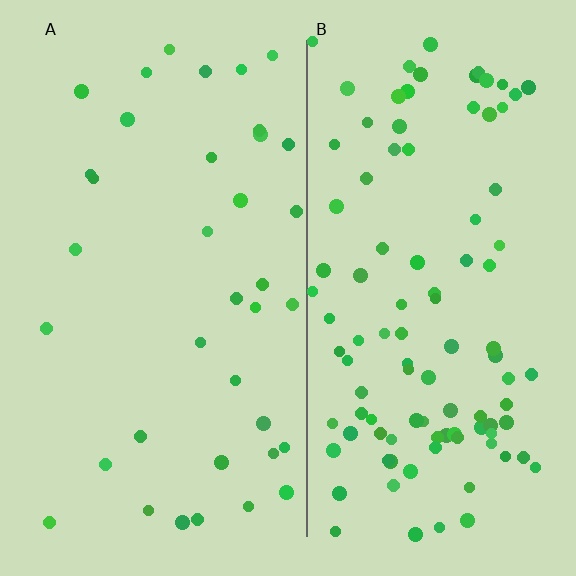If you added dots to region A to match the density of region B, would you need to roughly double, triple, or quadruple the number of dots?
Approximately triple.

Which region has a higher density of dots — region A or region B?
B (the right).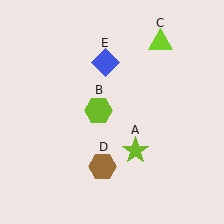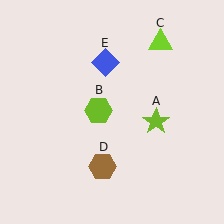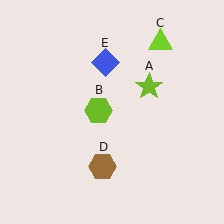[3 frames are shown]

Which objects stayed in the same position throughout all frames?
Lime hexagon (object B) and lime triangle (object C) and brown hexagon (object D) and blue diamond (object E) remained stationary.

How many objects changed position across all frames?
1 object changed position: lime star (object A).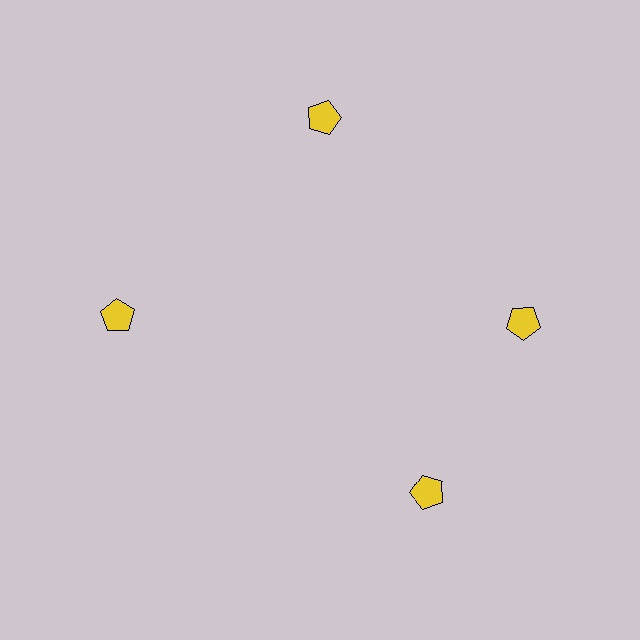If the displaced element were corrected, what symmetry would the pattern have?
It would have 4-fold rotational symmetry — the pattern would map onto itself every 90 degrees.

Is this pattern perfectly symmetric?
No. The 4 yellow pentagons are arranged in a ring, but one element near the 6 o'clock position is rotated out of alignment along the ring, breaking the 4-fold rotational symmetry.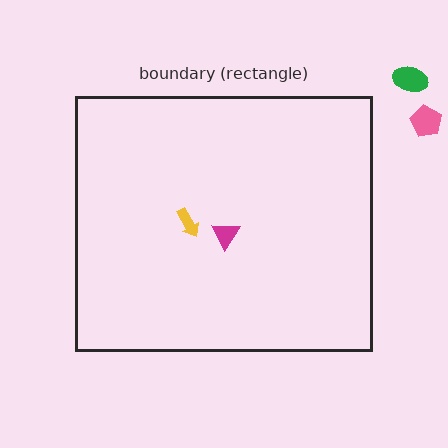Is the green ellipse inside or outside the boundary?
Outside.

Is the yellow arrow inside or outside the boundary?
Inside.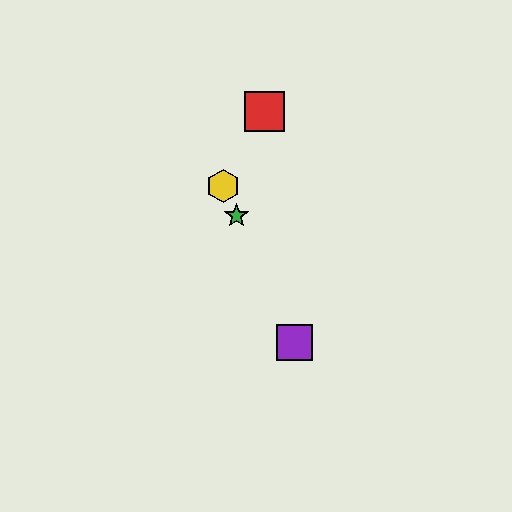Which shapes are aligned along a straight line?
The blue square, the green star, the yellow hexagon, the purple square are aligned along a straight line.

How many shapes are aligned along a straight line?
4 shapes (the blue square, the green star, the yellow hexagon, the purple square) are aligned along a straight line.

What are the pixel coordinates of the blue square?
The blue square is at (293, 339).